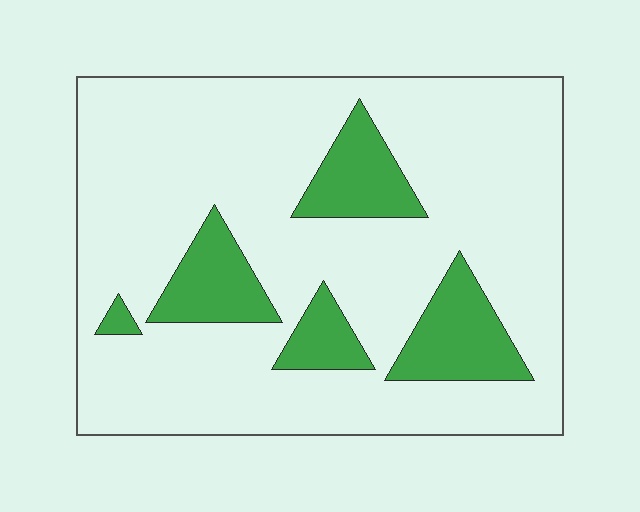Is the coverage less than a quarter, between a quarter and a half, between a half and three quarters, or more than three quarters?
Less than a quarter.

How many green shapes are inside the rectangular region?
5.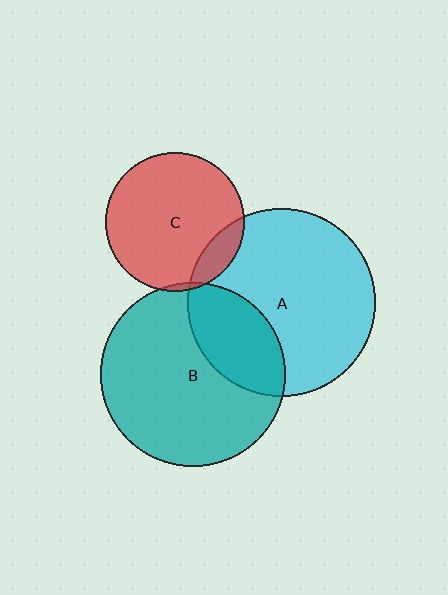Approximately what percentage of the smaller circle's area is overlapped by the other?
Approximately 30%.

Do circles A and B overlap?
Yes.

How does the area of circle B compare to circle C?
Approximately 1.7 times.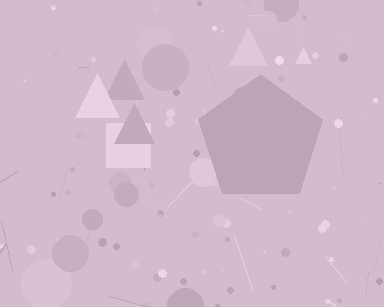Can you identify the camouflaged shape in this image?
The camouflaged shape is a pentagon.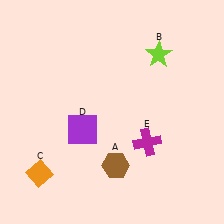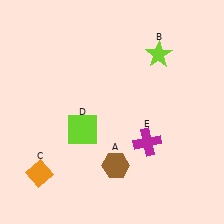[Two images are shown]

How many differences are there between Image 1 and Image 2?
There is 1 difference between the two images.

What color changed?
The square (D) changed from purple in Image 1 to lime in Image 2.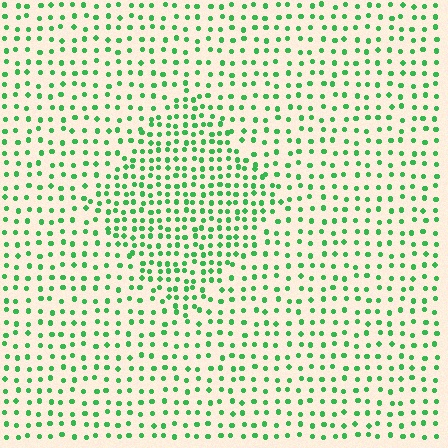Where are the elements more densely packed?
The elements are more densely packed inside the diamond boundary.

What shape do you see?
I see a diamond.